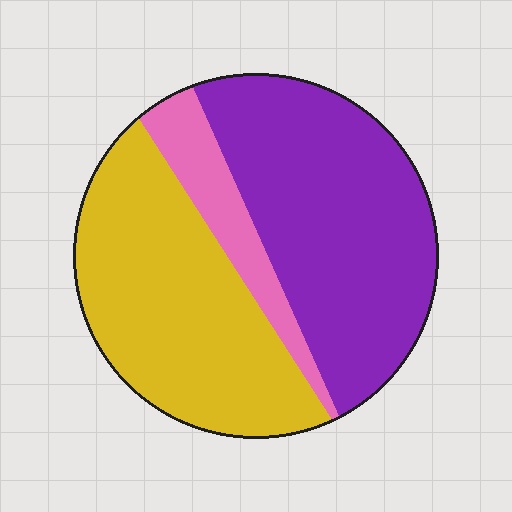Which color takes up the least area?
Pink, at roughly 10%.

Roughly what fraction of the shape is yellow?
Yellow takes up about two fifths (2/5) of the shape.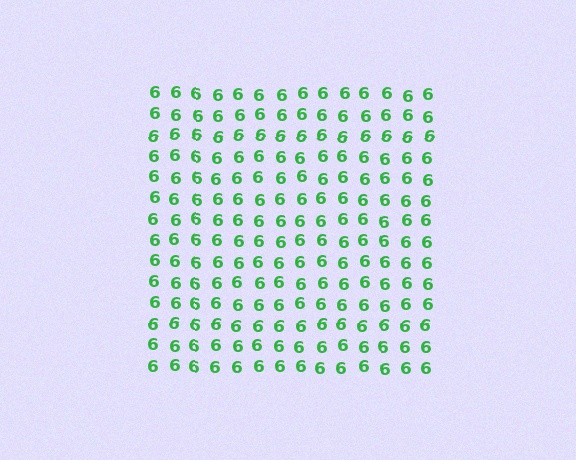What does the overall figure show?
The overall figure shows a square.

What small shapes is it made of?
It is made of small digit 6's.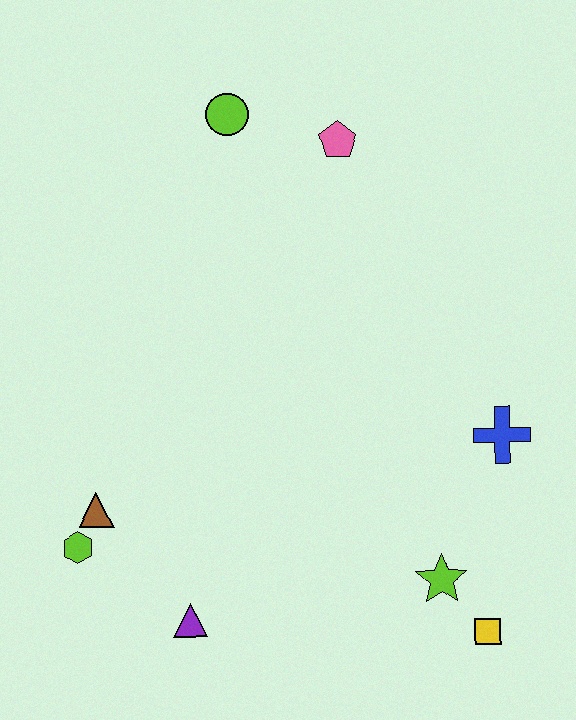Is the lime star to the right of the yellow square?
No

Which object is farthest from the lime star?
The lime circle is farthest from the lime star.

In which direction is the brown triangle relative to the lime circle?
The brown triangle is below the lime circle.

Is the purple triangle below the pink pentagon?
Yes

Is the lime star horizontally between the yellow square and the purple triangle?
Yes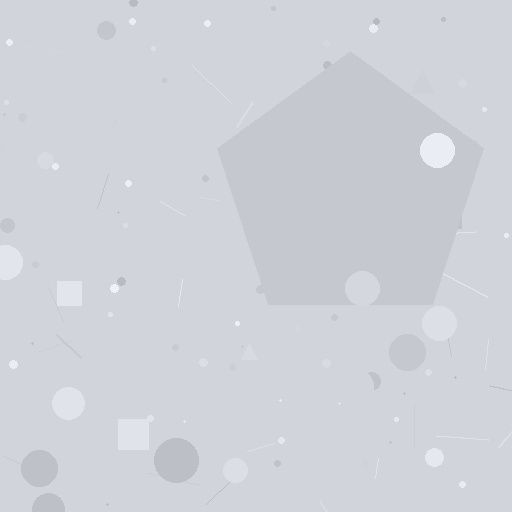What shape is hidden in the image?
A pentagon is hidden in the image.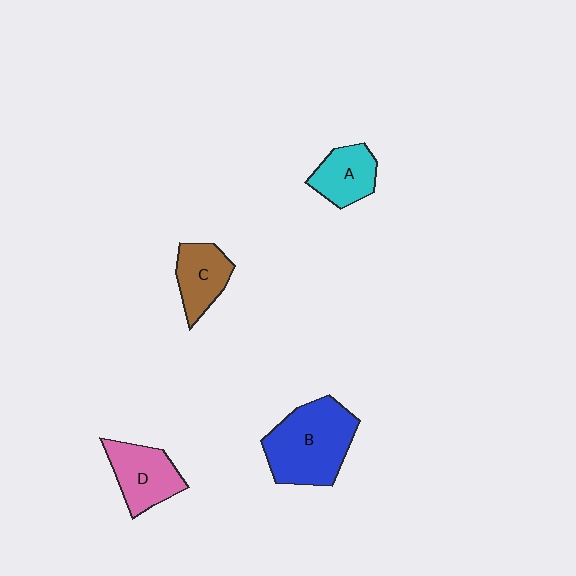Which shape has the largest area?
Shape B (blue).